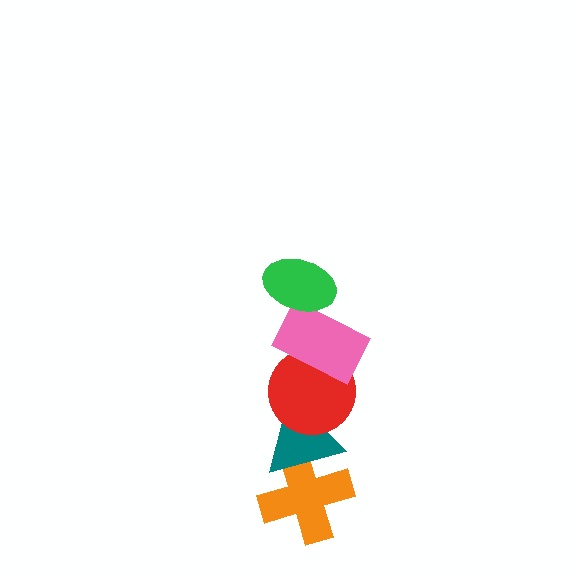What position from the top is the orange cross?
The orange cross is 5th from the top.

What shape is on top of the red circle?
The pink rectangle is on top of the red circle.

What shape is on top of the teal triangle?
The red circle is on top of the teal triangle.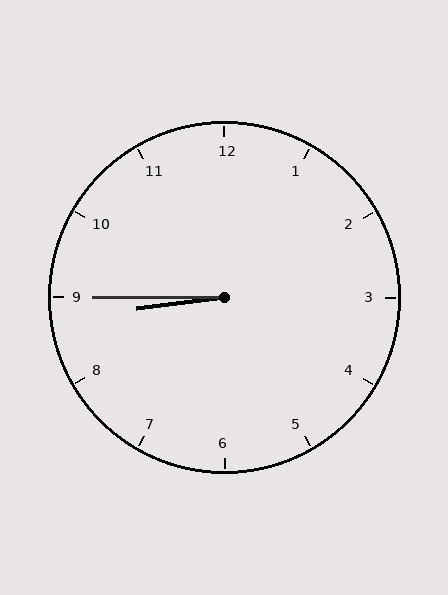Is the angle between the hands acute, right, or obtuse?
It is acute.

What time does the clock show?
8:45.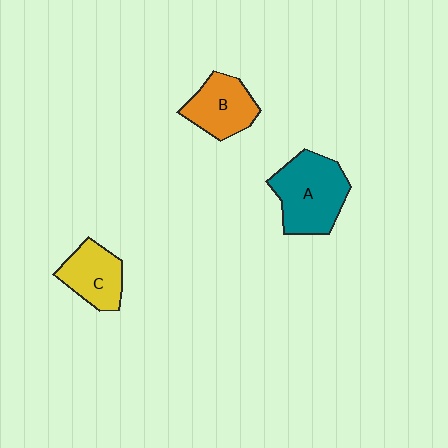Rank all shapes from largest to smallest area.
From largest to smallest: A (teal), B (orange), C (yellow).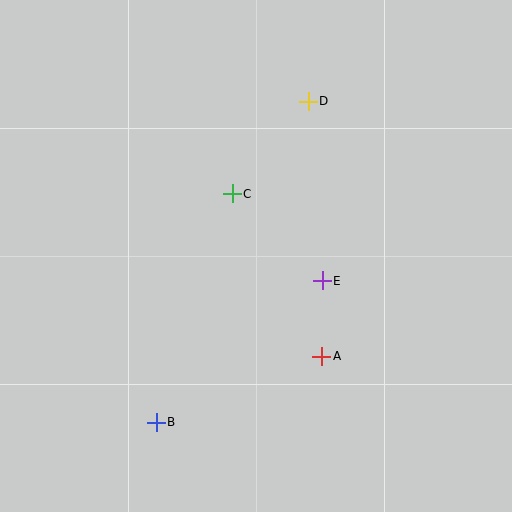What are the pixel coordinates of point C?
Point C is at (232, 194).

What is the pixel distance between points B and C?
The distance between B and C is 241 pixels.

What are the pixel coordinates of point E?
Point E is at (322, 281).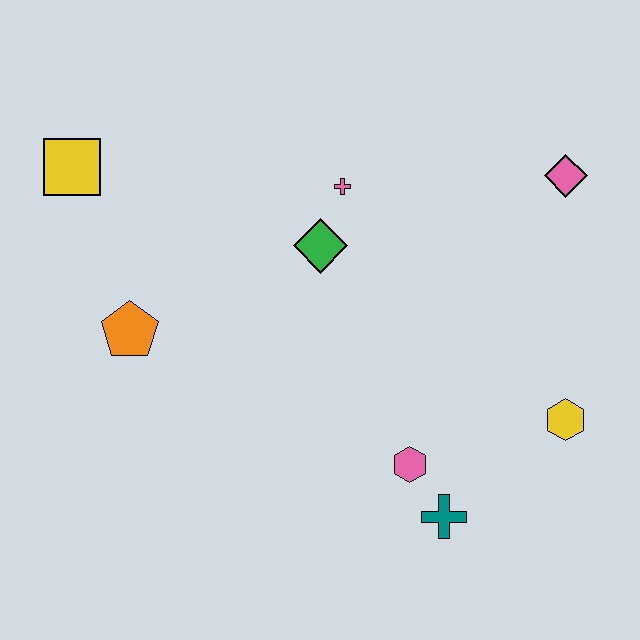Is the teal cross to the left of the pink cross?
No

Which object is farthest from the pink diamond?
The yellow square is farthest from the pink diamond.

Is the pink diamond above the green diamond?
Yes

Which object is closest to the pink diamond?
The pink cross is closest to the pink diamond.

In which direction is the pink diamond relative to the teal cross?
The pink diamond is above the teal cross.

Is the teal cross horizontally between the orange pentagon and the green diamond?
No